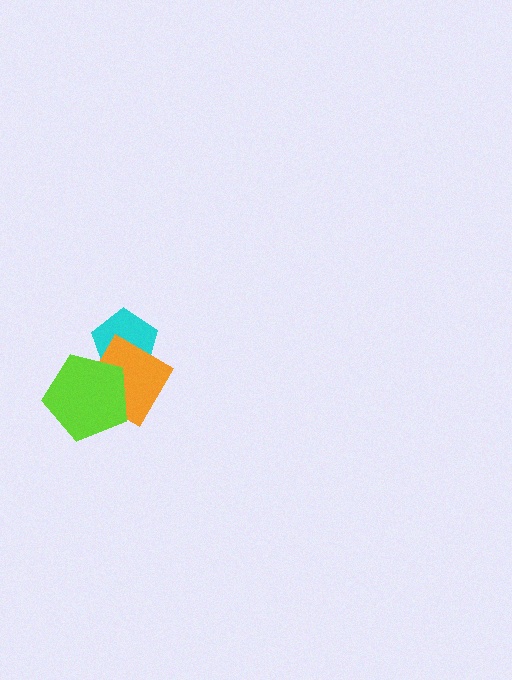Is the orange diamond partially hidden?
Yes, it is partially covered by another shape.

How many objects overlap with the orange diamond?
2 objects overlap with the orange diamond.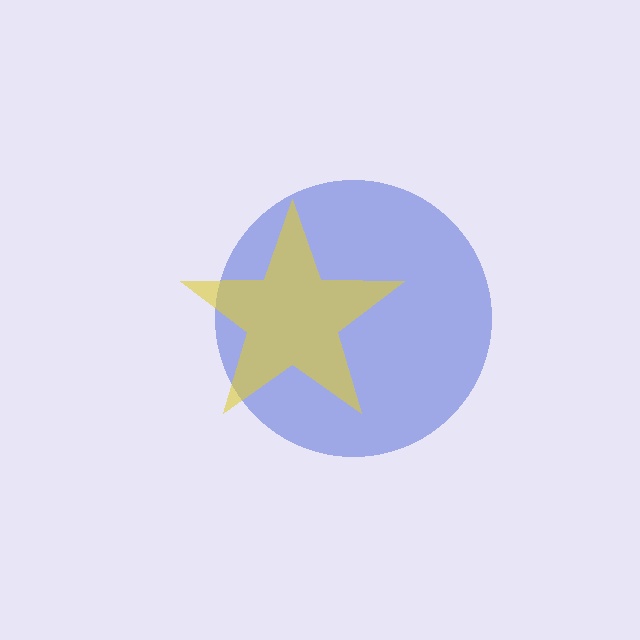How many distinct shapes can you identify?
There are 2 distinct shapes: a blue circle, a yellow star.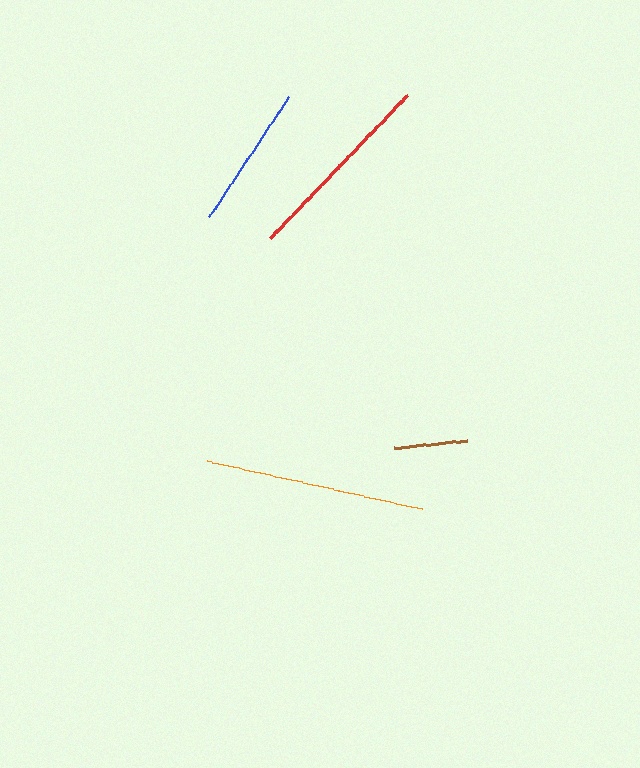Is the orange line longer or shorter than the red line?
The orange line is longer than the red line.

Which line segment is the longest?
The orange line is the longest at approximately 219 pixels.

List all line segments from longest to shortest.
From longest to shortest: orange, red, blue, brown.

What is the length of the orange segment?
The orange segment is approximately 219 pixels long.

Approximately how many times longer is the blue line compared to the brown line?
The blue line is approximately 2.0 times the length of the brown line.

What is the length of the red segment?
The red segment is approximately 199 pixels long.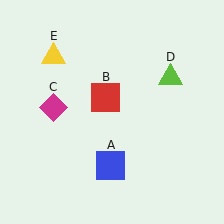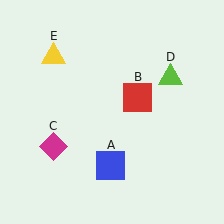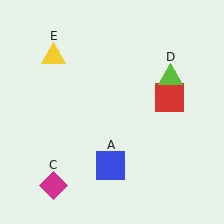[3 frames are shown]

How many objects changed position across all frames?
2 objects changed position: red square (object B), magenta diamond (object C).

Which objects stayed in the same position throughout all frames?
Blue square (object A) and lime triangle (object D) and yellow triangle (object E) remained stationary.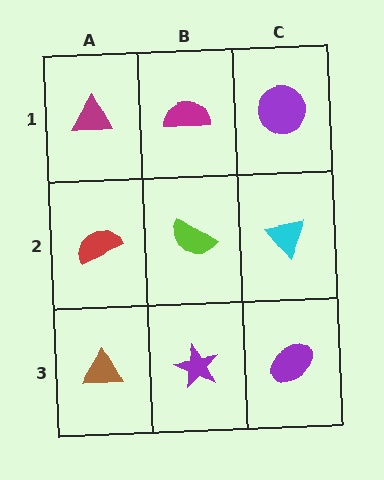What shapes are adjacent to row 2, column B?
A magenta semicircle (row 1, column B), a purple star (row 3, column B), a red semicircle (row 2, column A), a cyan triangle (row 2, column C).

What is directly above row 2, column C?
A purple circle.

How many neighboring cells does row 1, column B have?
3.